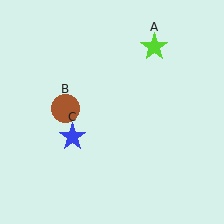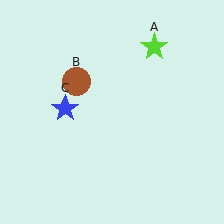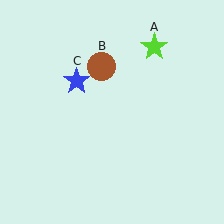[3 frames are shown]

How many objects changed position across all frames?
2 objects changed position: brown circle (object B), blue star (object C).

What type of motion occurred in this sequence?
The brown circle (object B), blue star (object C) rotated clockwise around the center of the scene.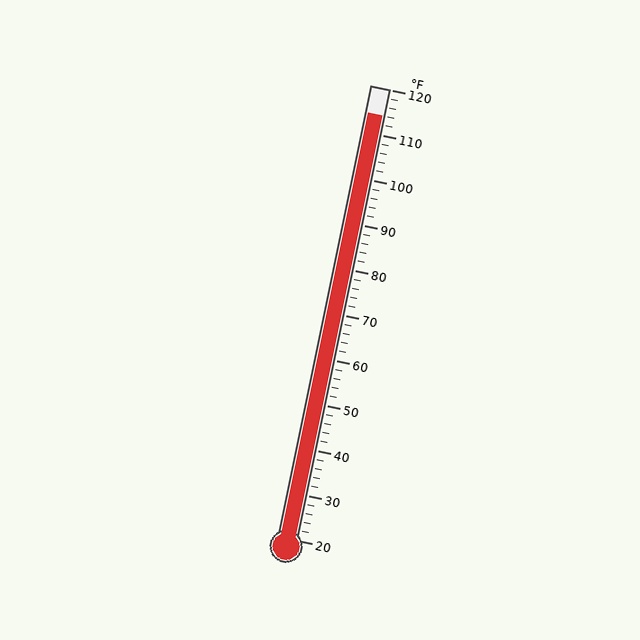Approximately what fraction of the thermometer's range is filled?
The thermometer is filled to approximately 95% of its range.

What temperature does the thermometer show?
The thermometer shows approximately 114°F.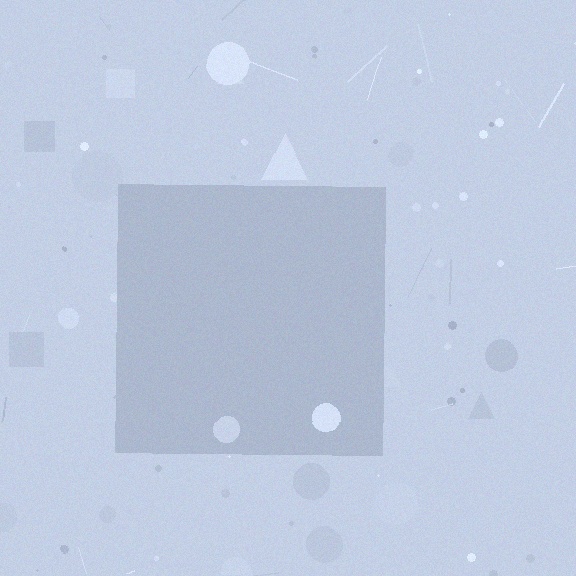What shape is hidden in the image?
A square is hidden in the image.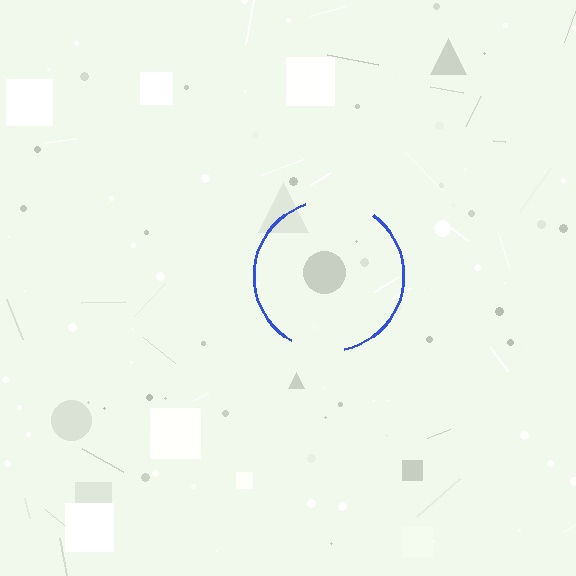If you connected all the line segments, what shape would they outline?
They would outline a circle.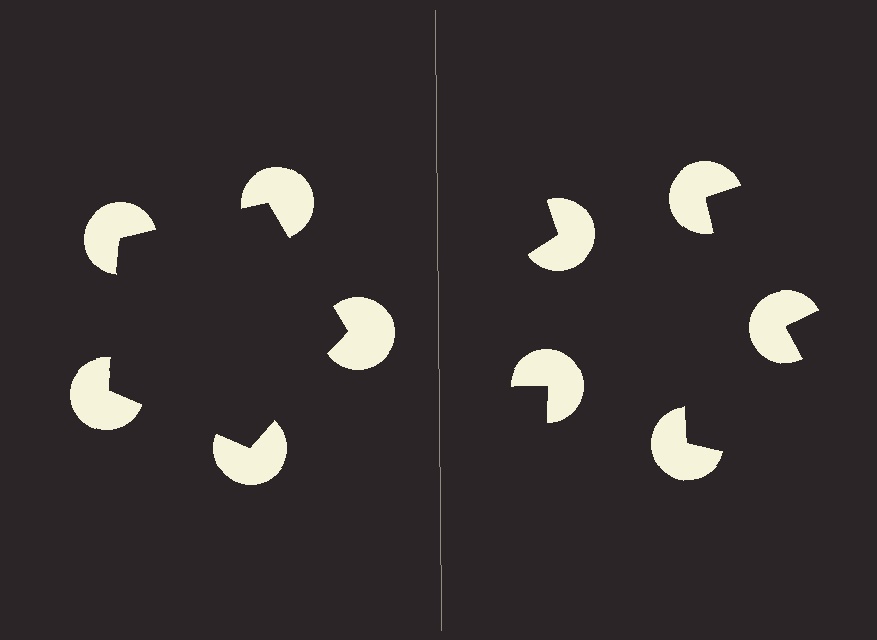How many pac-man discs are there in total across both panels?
10 — 5 on each side.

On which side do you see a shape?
An illusory pentagon appears on the left side. On the right side the wedge cuts are rotated, so no coherent shape forms.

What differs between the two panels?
The pac-man discs are positioned identically on both sides; only the wedge orientations differ. On the left they align to a pentagon; on the right they are misaligned.